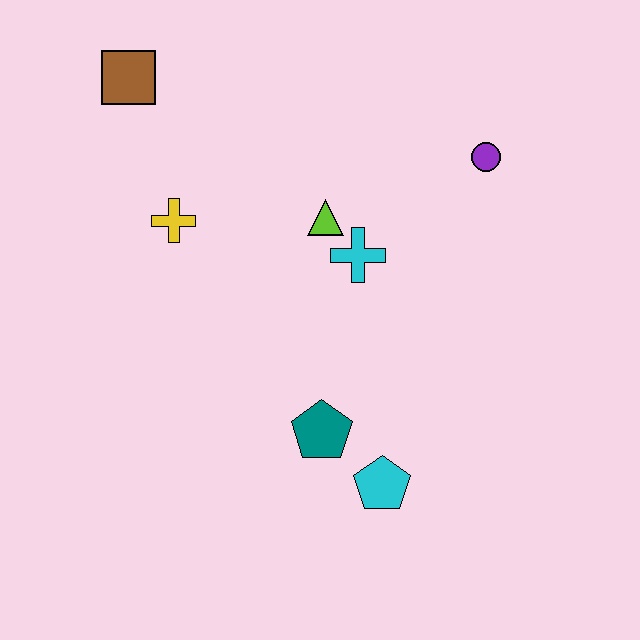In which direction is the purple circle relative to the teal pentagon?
The purple circle is above the teal pentagon.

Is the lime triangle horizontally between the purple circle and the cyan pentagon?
No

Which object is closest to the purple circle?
The cyan cross is closest to the purple circle.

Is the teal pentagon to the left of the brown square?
No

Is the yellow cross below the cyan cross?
No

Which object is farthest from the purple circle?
The brown square is farthest from the purple circle.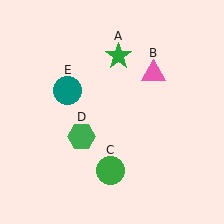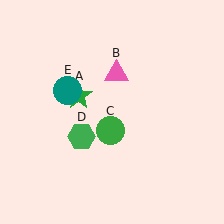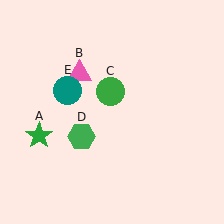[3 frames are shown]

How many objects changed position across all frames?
3 objects changed position: green star (object A), pink triangle (object B), green circle (object C).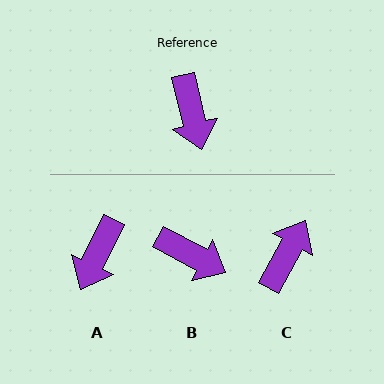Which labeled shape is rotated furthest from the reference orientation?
C, about 137 degrees away.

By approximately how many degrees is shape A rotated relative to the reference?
Approximately 39 degrees clockwise.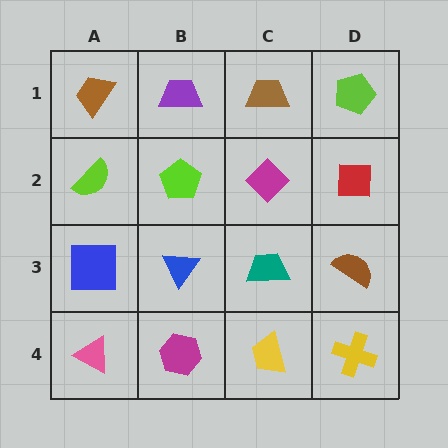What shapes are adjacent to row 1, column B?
A lime pentagon (row 2, column B), a brown trapezoid (row 1, column A), a brown trapezoid (row 1, column C).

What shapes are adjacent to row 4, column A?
A blue square (row 3, column A), a magenta hexagon (row 4, column B).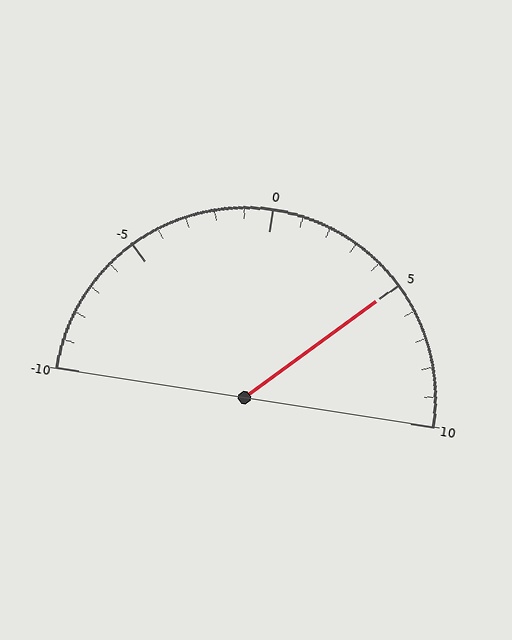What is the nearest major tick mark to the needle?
The nearest major tick mark is 5.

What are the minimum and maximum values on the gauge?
The gauge ranges from -10 to 10.